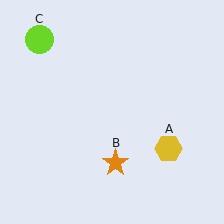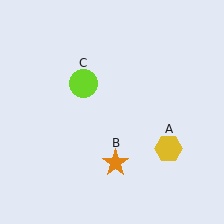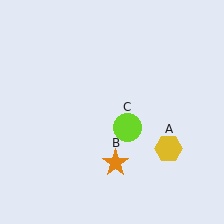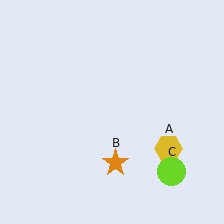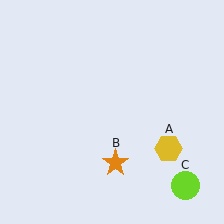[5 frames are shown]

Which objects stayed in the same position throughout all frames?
Yellow hexagon (object A) and orange star (object B) remained stationary.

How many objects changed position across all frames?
1 object changed position: lime circle (object C).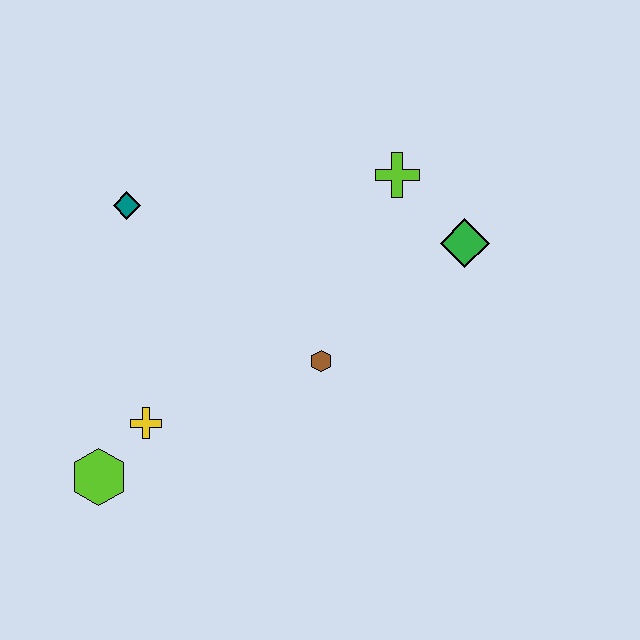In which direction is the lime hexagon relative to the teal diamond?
The lime hexagon is below the teal diamond.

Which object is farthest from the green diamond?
The lime hexagon is farthest from the green diamond.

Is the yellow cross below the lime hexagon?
No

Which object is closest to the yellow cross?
The lime hexagon is closest to the yellow cross.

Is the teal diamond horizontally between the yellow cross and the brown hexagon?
No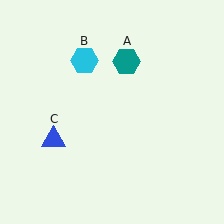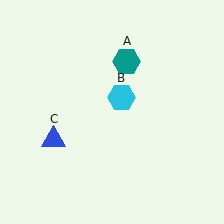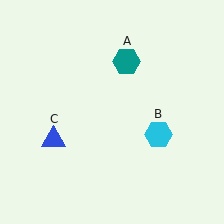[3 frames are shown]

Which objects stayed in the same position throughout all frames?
Teal hexagon (object A) and blue triangle (object C) remained stationary.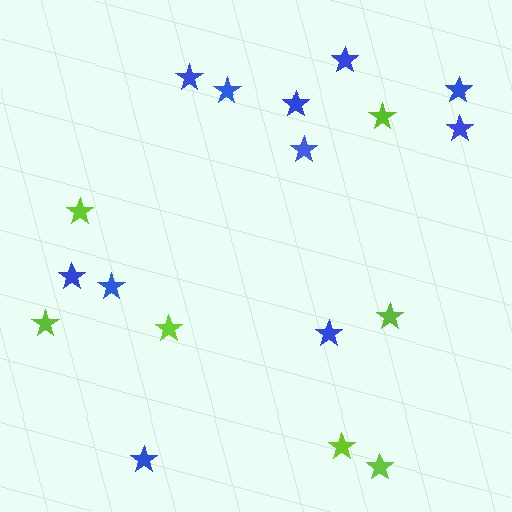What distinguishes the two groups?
There are 2 groups: one group of lime stars (7) and one group of blue stars (11).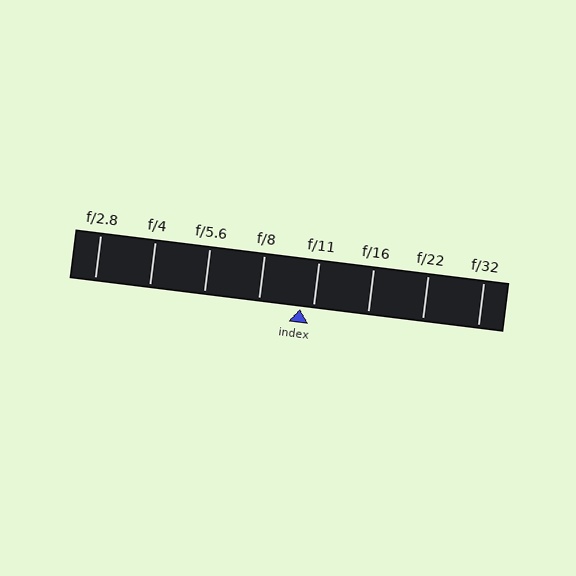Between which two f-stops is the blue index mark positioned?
The index mark is between f/8 and f/11.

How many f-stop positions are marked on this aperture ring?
There are 8 f-stop positions marked.